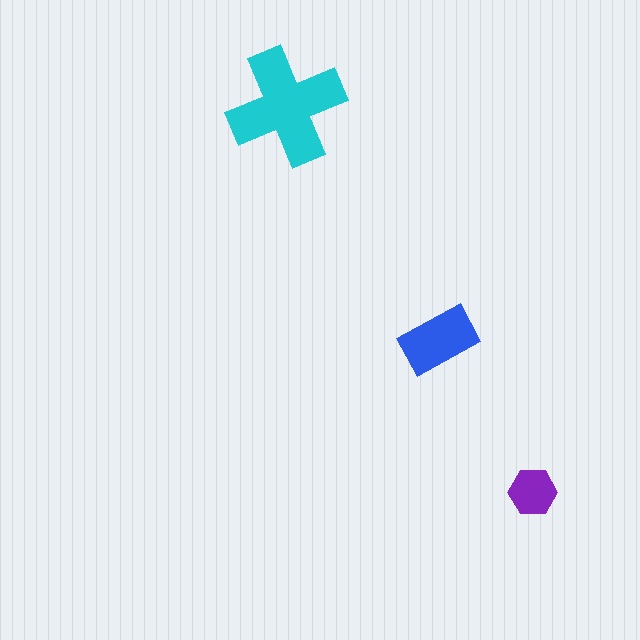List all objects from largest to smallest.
The cyan cross, the blue rectangle, the purple hexagon.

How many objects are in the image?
There are 3 objects in the image.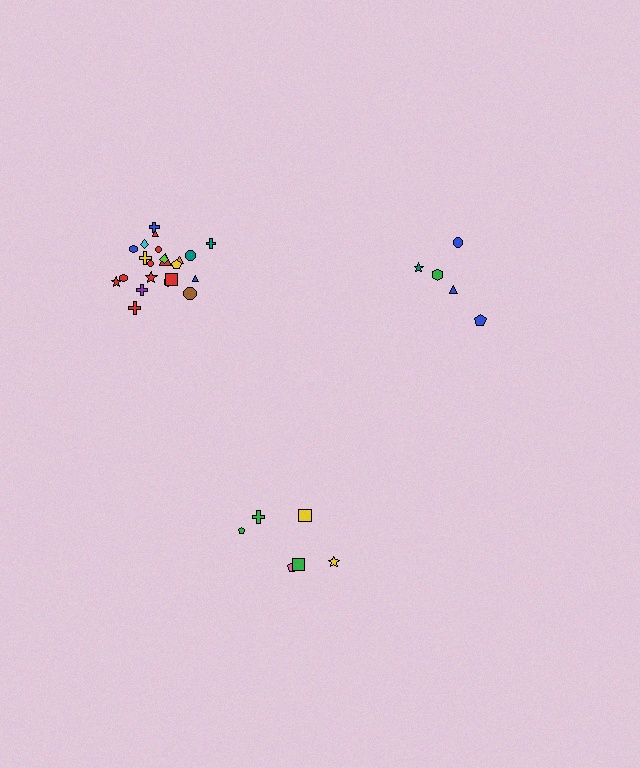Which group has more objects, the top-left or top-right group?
The top-left group.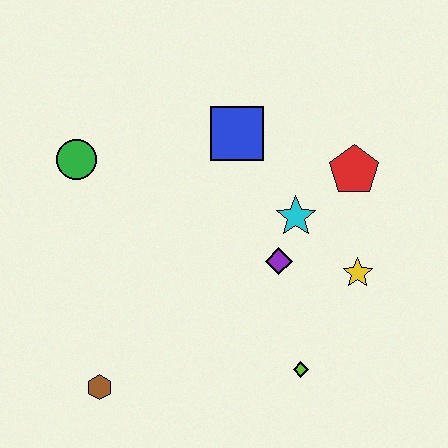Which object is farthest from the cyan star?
The brown hexagon is farthest from the cyan star.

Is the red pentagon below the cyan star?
No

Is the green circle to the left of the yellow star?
Yes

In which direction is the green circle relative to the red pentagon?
The green circle is to the left of the red pentagon.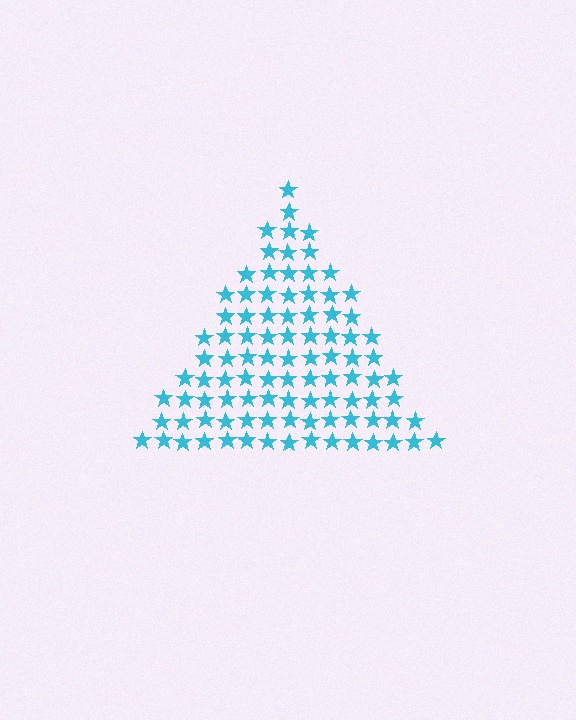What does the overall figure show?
The overall figure shows a triangle.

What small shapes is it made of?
It is made of small stars.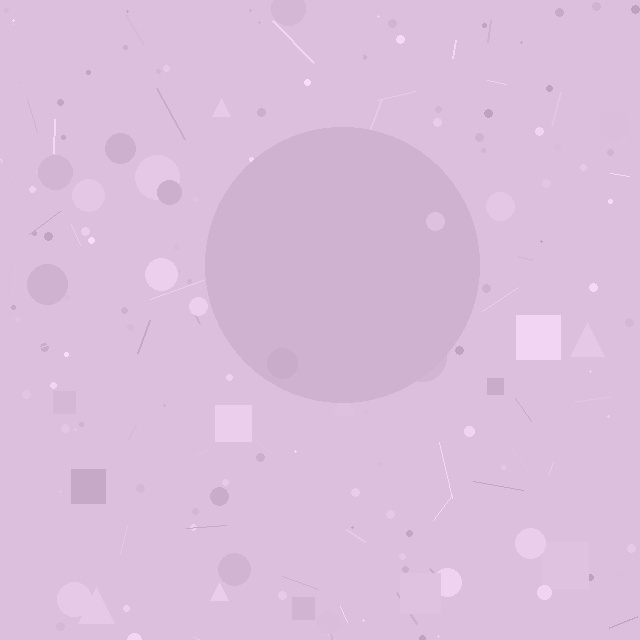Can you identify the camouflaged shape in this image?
The camouflaged shape is a circle.